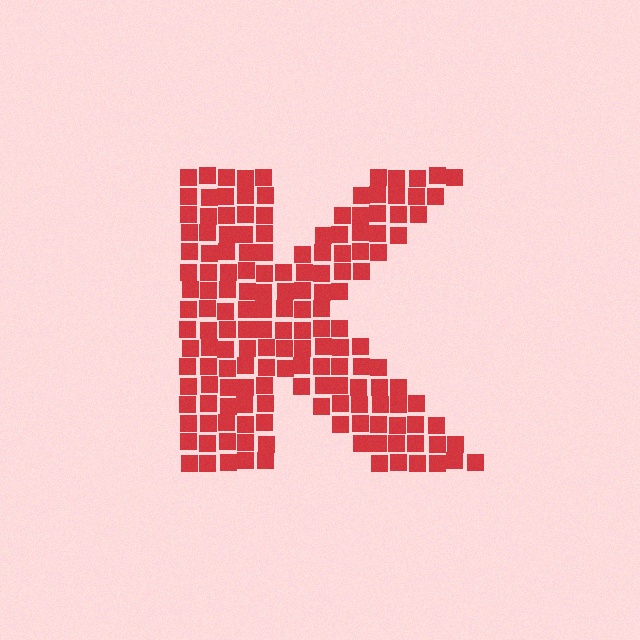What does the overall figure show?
The overall figure shows the letter K.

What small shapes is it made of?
It is made of small squares.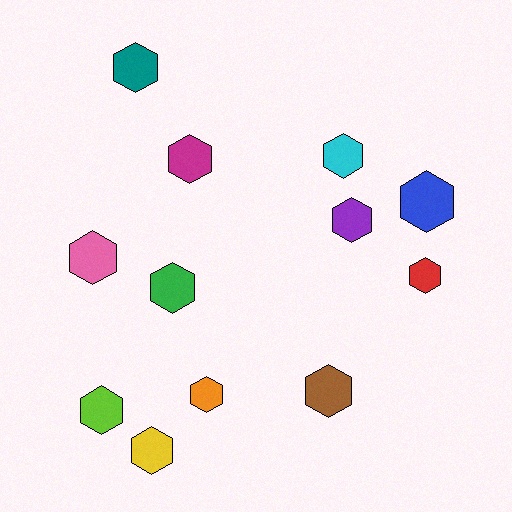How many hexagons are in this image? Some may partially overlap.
There are 12 hexagons.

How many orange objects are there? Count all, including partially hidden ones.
There is 1 orange object.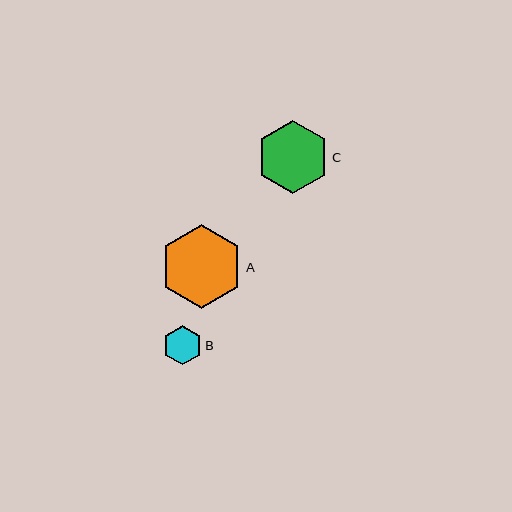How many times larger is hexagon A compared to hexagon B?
Hexagon A is approximately 2.1 times the size of hexagon B.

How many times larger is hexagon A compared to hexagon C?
Hexagon A is approximately 1.2 times the size of hexagon C.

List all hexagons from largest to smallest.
From largest to smallest: A, C, B.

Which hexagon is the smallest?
Hexagon B is the smallest with a size of approximately 40 pixels.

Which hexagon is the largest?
Hexagon A is the largest with a size of approximately 84 pixels.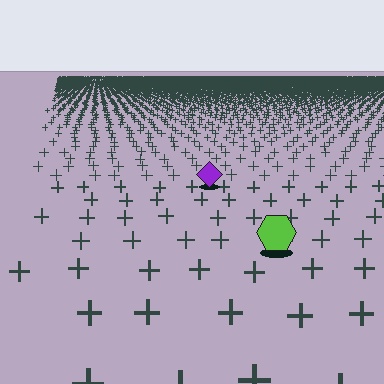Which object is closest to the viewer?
The lime hexagon is closest. The texture marks near it are larger and more spread out.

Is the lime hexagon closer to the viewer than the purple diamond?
Yes. The lime hexagon is closer — you can tell from the texture gradient: the ground texture is coarser near it.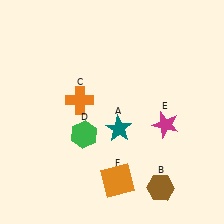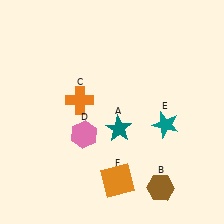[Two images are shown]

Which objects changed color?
D changed from green to pink. E changed from magenta to teal.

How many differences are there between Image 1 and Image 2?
There are 2 differences between the two images.